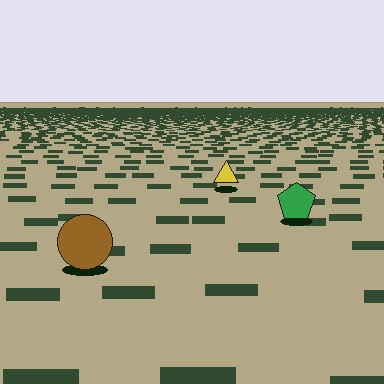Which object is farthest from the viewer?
The yellow triangle is farthest from the viewer. It appears smaller and the ground texture around it is denser.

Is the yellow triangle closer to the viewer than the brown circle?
No. The brown circle is closer — you can tell from the texture gradient: the ground texture is coarser near it.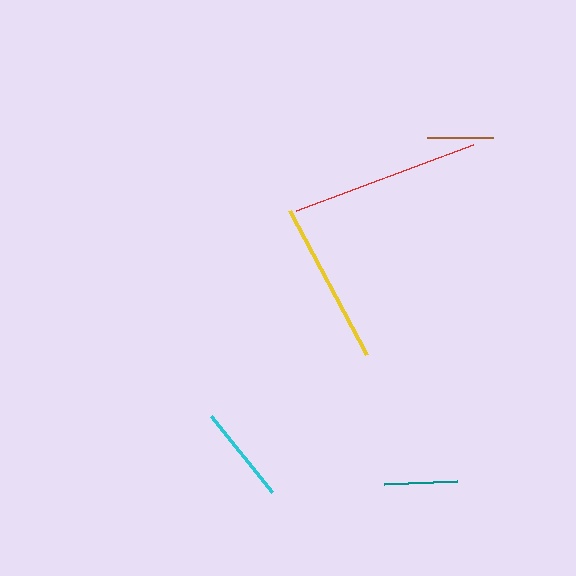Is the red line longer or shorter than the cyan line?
The red line is longer than the cyan line.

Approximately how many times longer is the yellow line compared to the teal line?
The yellow line is approximately 2.2 times the length of the teal line.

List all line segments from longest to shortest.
From longest to shortest: red, yellow, cyan, teal, brown.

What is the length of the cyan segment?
The cyan segment is approximately 98 pixels long.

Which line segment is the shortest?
The brown line is the shortest at approximately 67 pixels.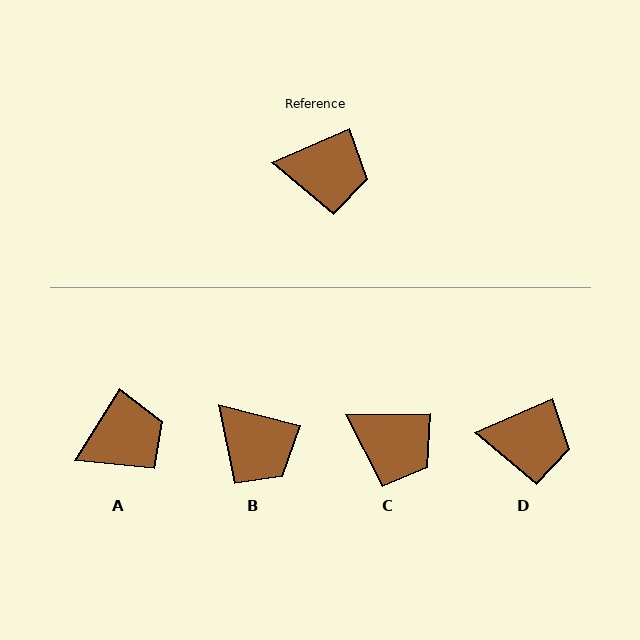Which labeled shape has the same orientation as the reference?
D.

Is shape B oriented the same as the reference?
No, it is off by about 38 degrees.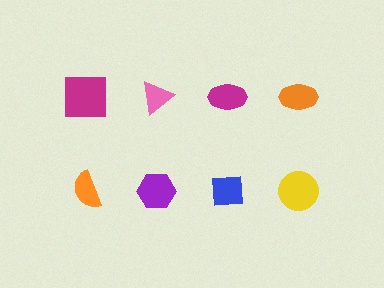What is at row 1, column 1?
A magenta square.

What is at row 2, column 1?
An orange semicircle.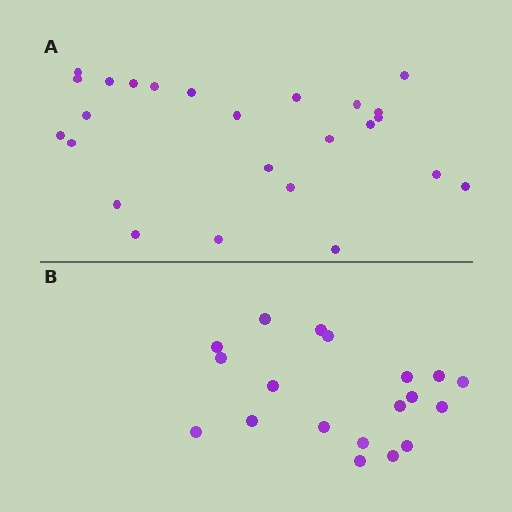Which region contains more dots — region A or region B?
Region A (the top region) has more dots.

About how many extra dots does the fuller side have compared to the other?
Region A has about 6 more dots than region B.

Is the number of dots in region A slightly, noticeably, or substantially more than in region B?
Region A has noticeably more, but not dramatically so. The ratio is roughly 1.3 to 1.